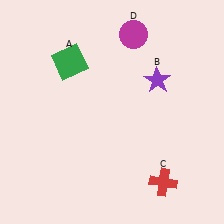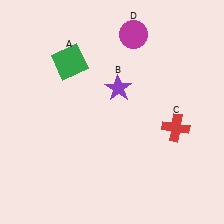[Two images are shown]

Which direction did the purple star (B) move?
The purple star (B) moved left.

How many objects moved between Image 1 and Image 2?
2 objects moved between the two images.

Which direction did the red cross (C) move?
The red cross (C) moved up.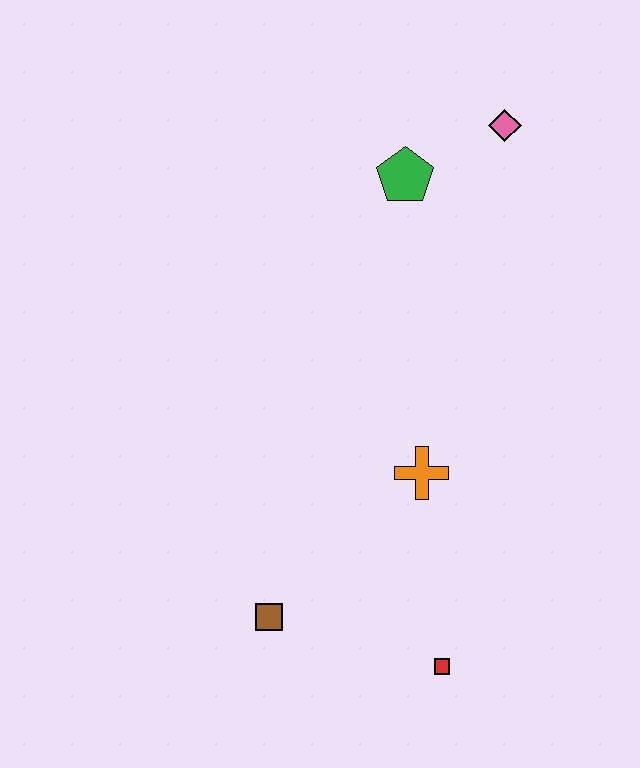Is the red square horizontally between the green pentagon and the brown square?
No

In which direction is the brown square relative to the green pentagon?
The brown square is below the green pentagon.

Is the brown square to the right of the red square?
No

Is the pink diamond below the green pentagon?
No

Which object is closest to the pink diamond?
The green pentagon is closest to the pink diamond.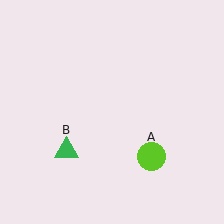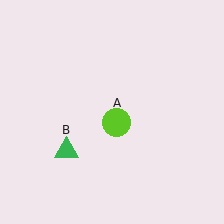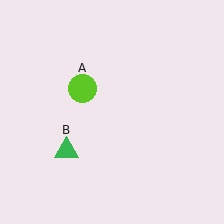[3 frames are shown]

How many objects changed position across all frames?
1 object changed position: lime circle (object A).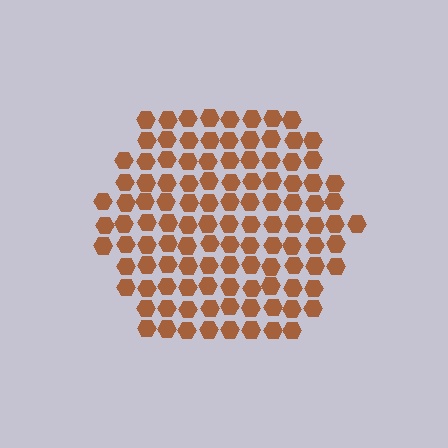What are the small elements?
The small elements are hexagons.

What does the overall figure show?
The overall figure shows a hexagon.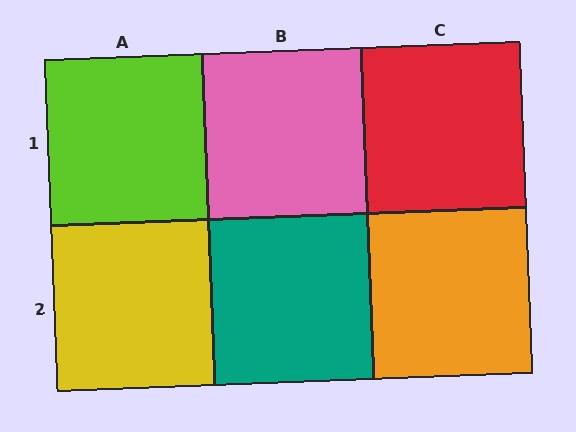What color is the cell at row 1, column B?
Pink.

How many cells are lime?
1 cell is lime.